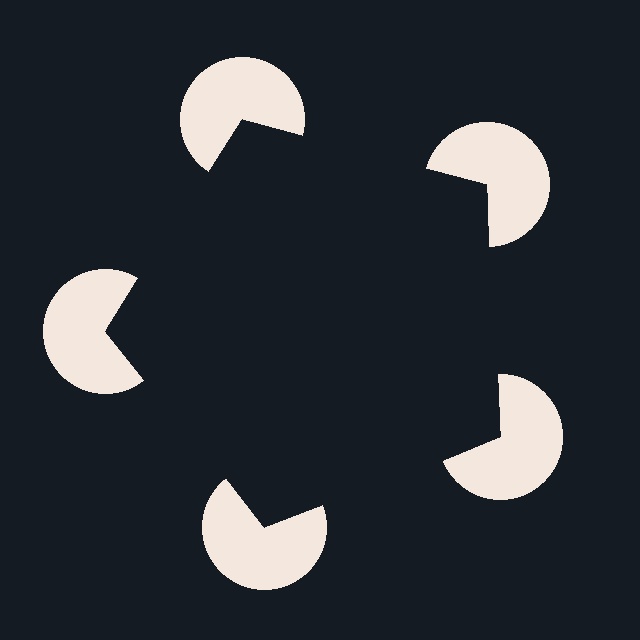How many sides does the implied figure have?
5 sides.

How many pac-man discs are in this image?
There are 5 — one at each vertex of the illusory pentagon.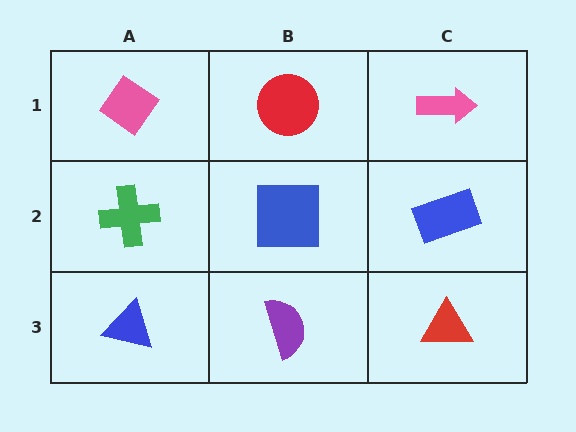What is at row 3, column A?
A blue triangle.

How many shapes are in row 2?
3 shapes.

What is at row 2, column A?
A green cross.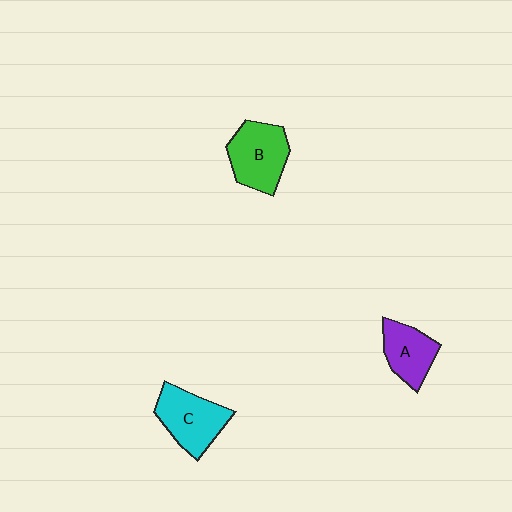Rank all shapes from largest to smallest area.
From largest to smallest: B (green), C (cyan), A (purple).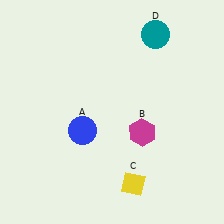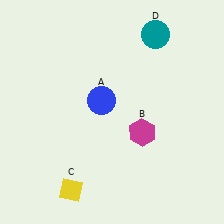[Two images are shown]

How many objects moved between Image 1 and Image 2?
2 objects moved between the two images.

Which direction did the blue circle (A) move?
The blue circle (A) moved up.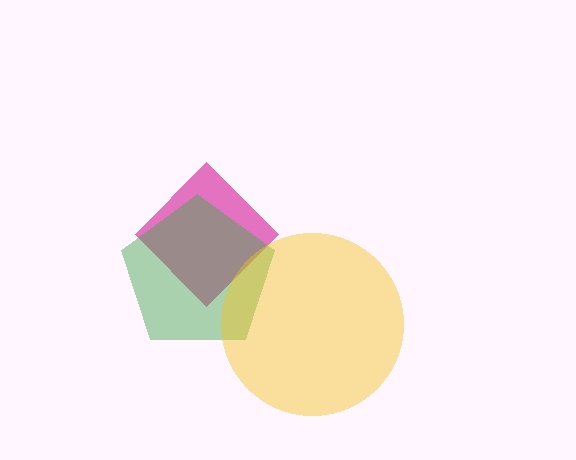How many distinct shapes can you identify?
There are 3 distinct shapes: a magenta diamond, a green pentagon, a yellow circle.